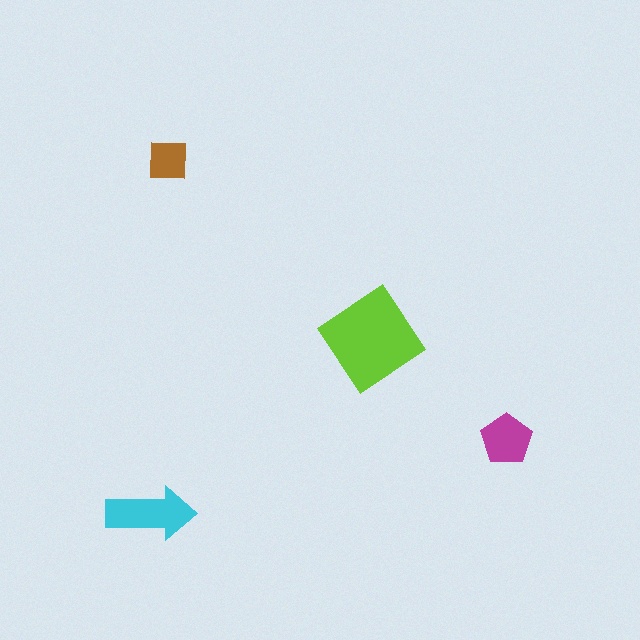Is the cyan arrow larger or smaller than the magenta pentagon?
Larger.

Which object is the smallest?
The brown square.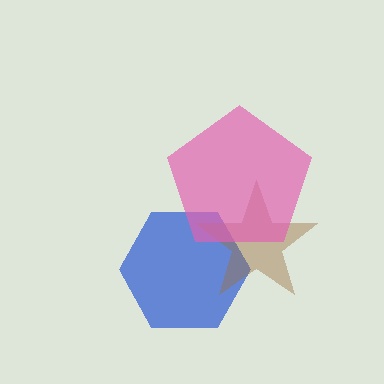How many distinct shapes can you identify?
There are 3 distinct shapes: a blue hexagon, a brown star, a pink pentagon.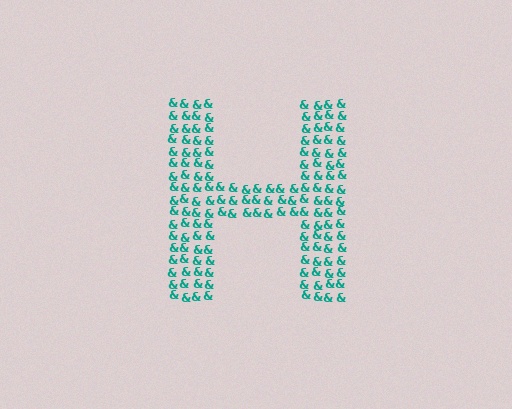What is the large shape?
The large shape is the letter H.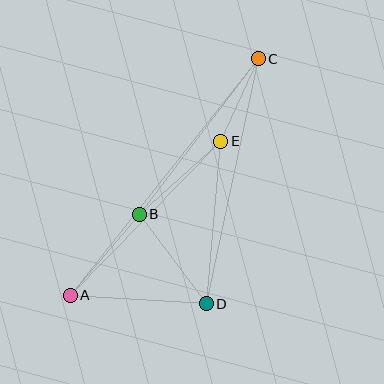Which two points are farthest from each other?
Points A and C are farthest from each other.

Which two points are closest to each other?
Points C and E are closest to each other.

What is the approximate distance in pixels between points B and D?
The distance between B and D is approximately 112 pixels.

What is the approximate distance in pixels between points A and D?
The distance between A and D is approximately 136 pixels.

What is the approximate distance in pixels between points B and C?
The distance between B and C is approximately 196 pixels.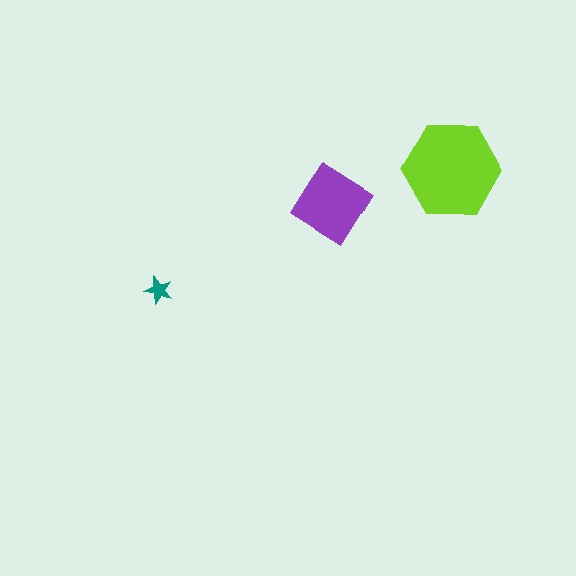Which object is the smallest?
The teal star.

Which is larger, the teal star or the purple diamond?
The purple diamond.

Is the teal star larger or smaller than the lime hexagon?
Smaller.